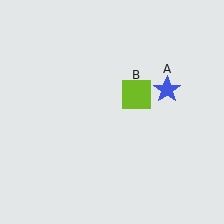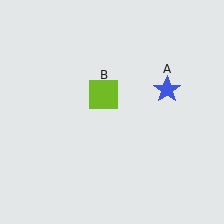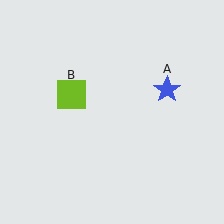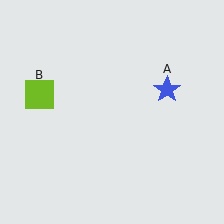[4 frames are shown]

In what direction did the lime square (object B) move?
The lime square (object B) moved left.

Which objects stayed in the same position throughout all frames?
Blue star (object A) remained stationary.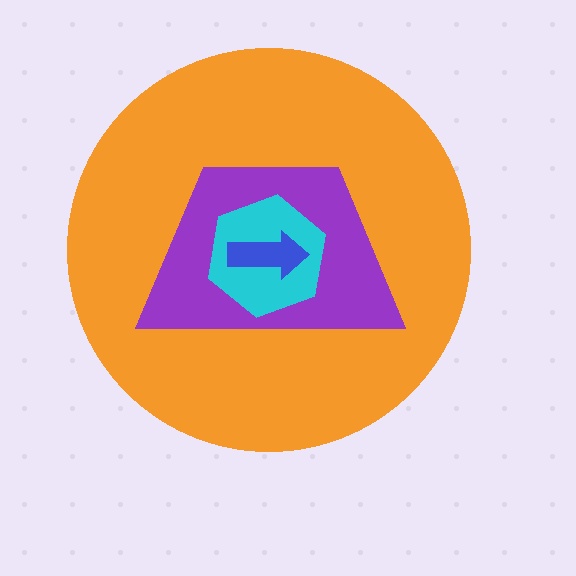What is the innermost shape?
The blue arrow.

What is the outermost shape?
The orange circle.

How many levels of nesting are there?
4.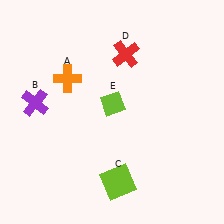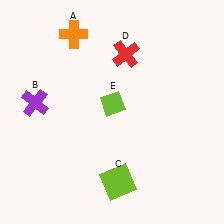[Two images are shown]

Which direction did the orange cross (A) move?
The orange cross (A) moved up.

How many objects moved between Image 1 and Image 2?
1 object moved between the two images.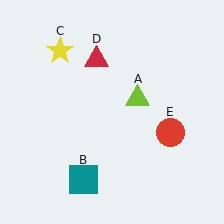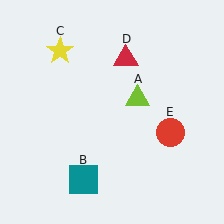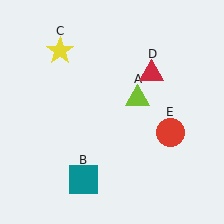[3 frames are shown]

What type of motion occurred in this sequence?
The red triangle (object D) rotated clockwise around the center of the scene.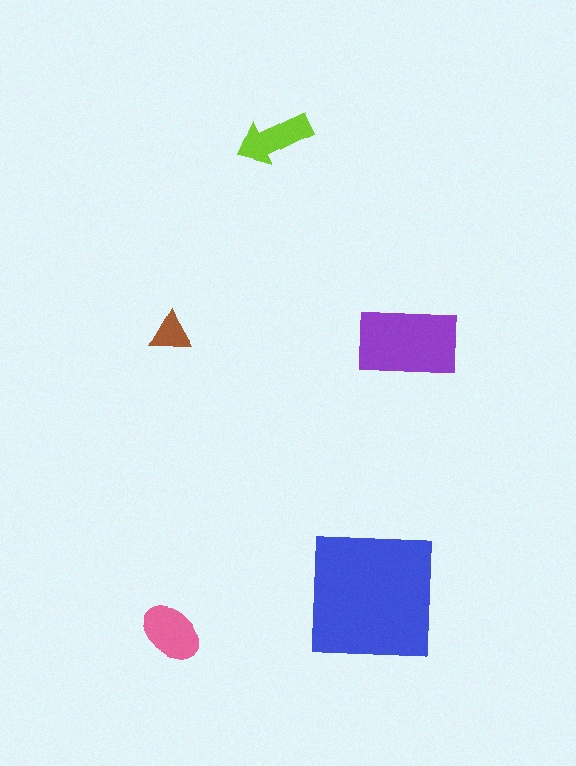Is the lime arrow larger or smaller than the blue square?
Smaller.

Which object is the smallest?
The brown triangle.